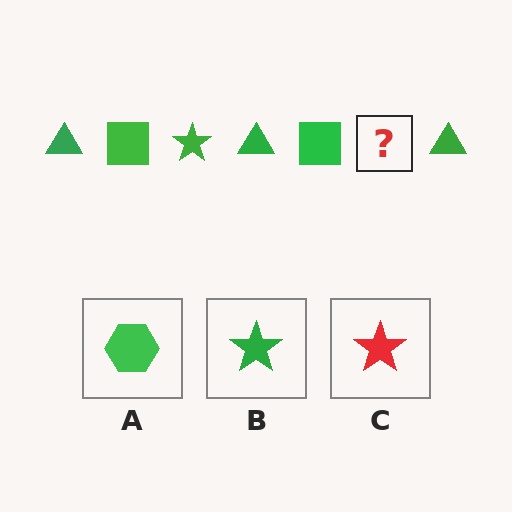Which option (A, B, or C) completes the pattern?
B.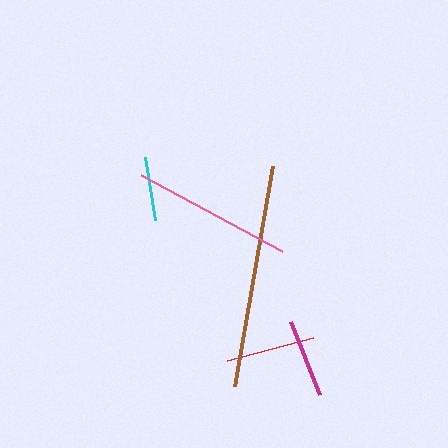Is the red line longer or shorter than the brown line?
The brown line is longer than the red line.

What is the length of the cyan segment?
The cyan segment is approximately 64 pixels long.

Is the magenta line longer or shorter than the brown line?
The brown line is longer than the magenta line.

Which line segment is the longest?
The brown line is the longest at approximately 224 pixels.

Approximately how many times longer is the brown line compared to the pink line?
The brown line is approximately 1.4 times the length of the pink line.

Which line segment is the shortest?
The cyan line is the shortest at approximately 64 pixels.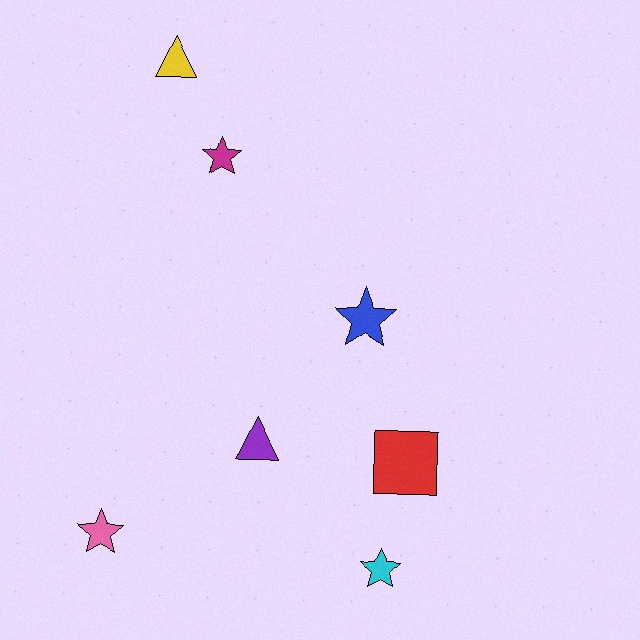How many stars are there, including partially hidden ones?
There are 4 stars.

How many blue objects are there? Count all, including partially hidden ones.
There is 1 blue object.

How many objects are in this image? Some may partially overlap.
There are 7 objects.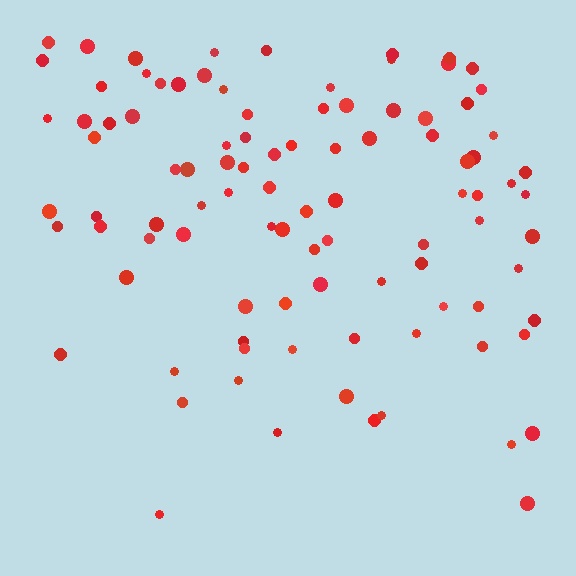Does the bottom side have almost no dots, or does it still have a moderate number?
Still a moderate number, just noticeably fewer than the top.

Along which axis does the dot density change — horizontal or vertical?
Vertical.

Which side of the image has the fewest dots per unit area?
The bottom.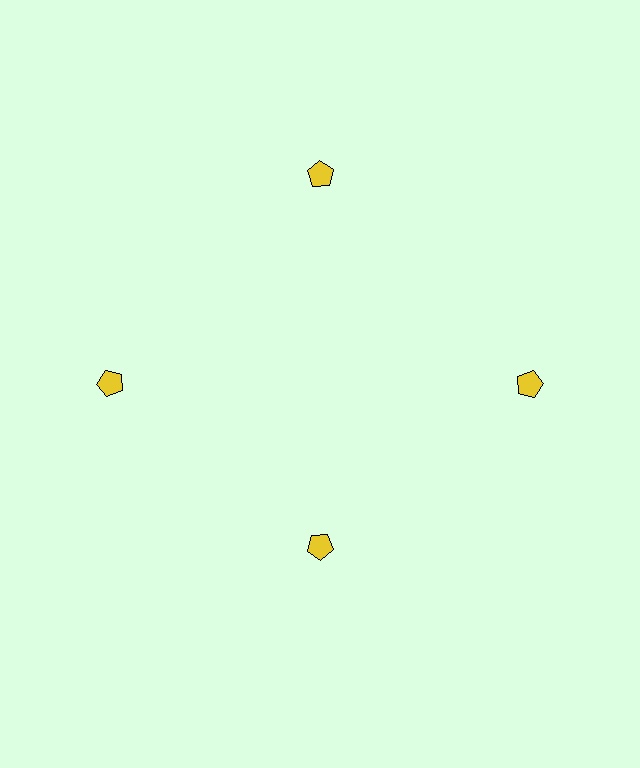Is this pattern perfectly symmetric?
No. The 4 yellow pentagons are arranged in a ring, but one element near the 6 o'clock position is pulled inward toward the center, breaking the 4-fold rotational symmetry.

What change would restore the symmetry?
The symmetry would be restored by moving it outward, back onto the ring so that all 4 pentagons sit at equal angles and equal distance from the center.